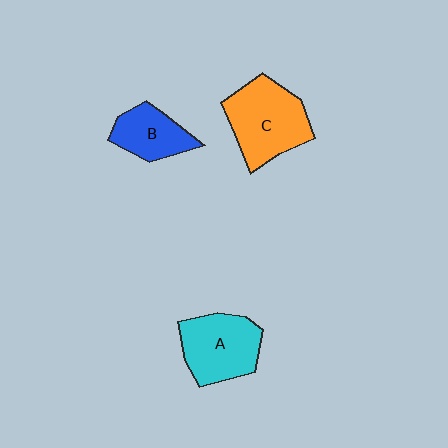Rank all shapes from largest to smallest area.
From largest to smallest: C (orange), A (cyan), B (blue).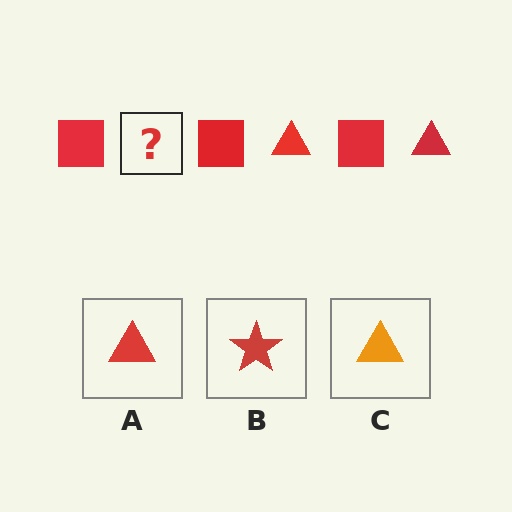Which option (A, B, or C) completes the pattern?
A.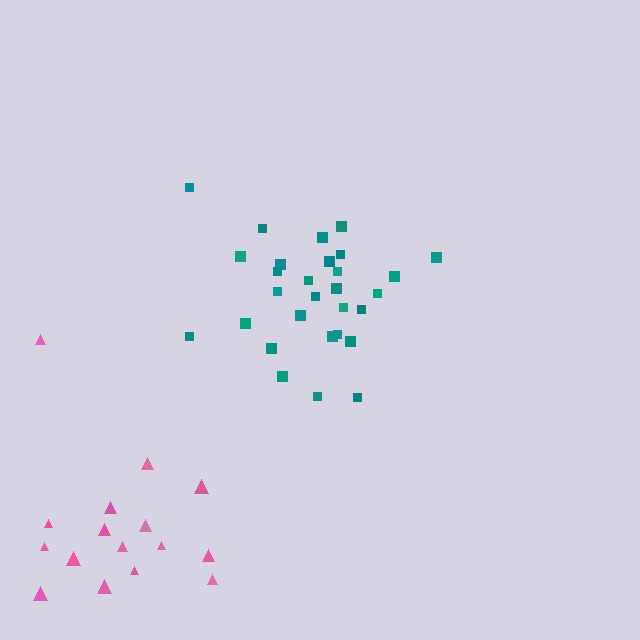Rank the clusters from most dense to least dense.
teal, pink.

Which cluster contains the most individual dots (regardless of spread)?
Teal (29).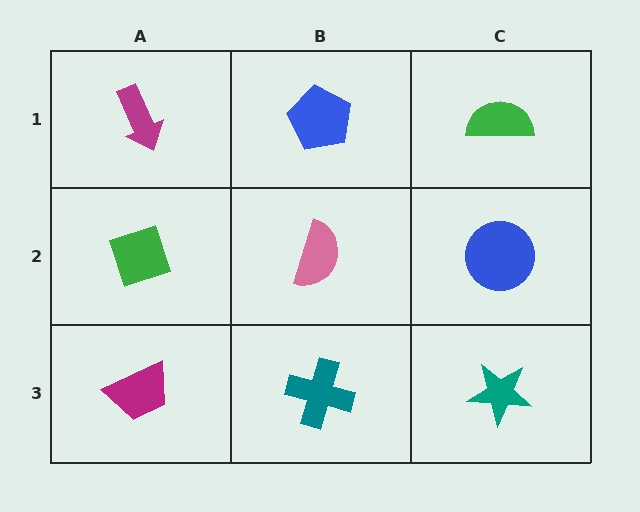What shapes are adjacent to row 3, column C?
A blue circle (row 2, column C), a teal cross (row 3, column B).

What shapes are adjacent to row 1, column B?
A pink semicircle (row 2, column B), a magenta arrow (row 1, column A), a green semicircle (row 1, column C).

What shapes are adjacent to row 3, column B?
A pink semicircle (row 2, column B), a magenta trapezoid (row 3, column A), a teal star (row 3, column C).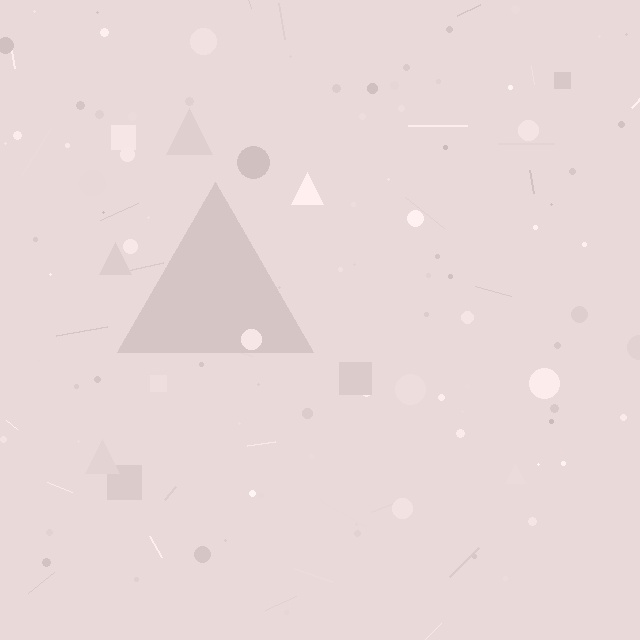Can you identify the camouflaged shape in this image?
The camouflaged shape is a triangle.